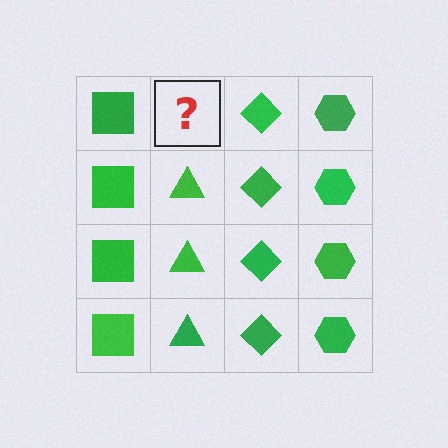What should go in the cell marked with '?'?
The missing cell should contain a green triangle.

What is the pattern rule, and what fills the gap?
The rule is that each column has a consistent shape. The gap should be filled with a green triangle.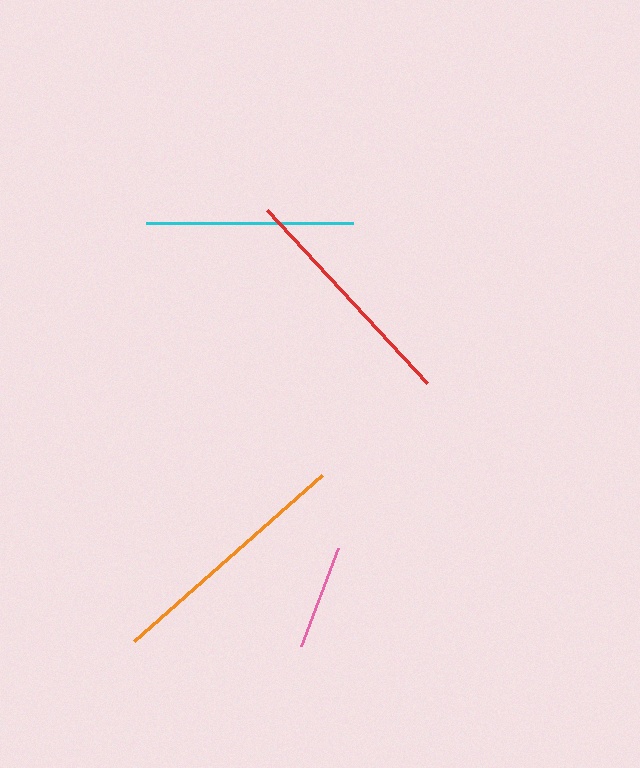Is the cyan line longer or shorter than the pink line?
The cyan line is longer than the pink line.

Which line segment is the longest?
The orange line is the longest at approximately 251 pixels.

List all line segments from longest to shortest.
From longest to shortest: orange, red, cyan, pink.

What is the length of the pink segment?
The pink segment is approximately 105 pixels long.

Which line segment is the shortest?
The pink line is the shortest at approximately 105 pixels.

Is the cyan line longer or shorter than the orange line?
The orange line is longer than the cyan line.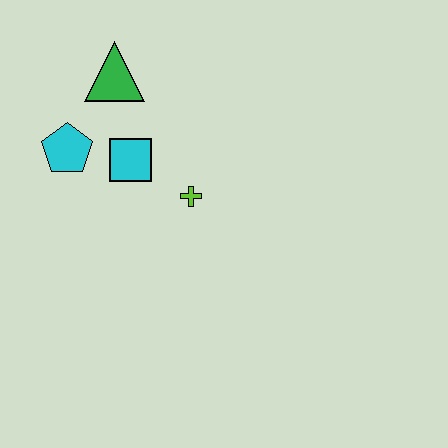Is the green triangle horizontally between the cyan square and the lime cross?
No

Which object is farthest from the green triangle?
The lime cross is farthest from the green triangle.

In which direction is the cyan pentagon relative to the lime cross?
The cyan pentagon is to the left of the lime cross.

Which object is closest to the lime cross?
The cyan square is closest to the lime cross.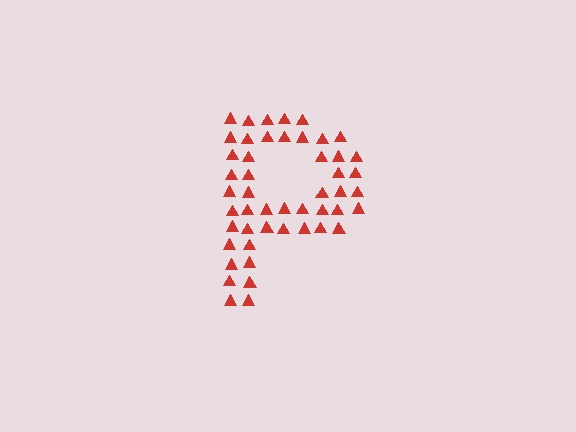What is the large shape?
The large shape is the letter P.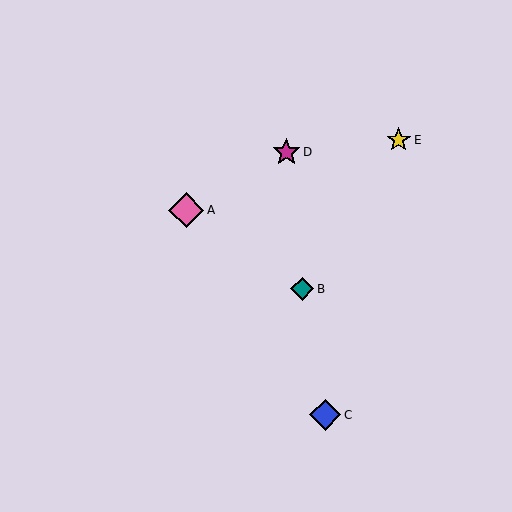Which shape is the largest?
The pink diamond (labeled A) is the largest.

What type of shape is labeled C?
Shape C is a blue diamond.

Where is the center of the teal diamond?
The center of the teal diamond is at (302, 289).